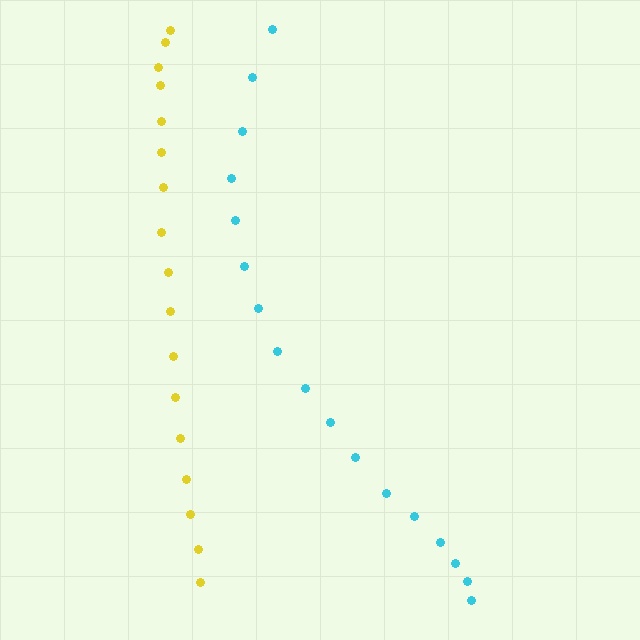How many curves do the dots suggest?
There are 2 distinct paths.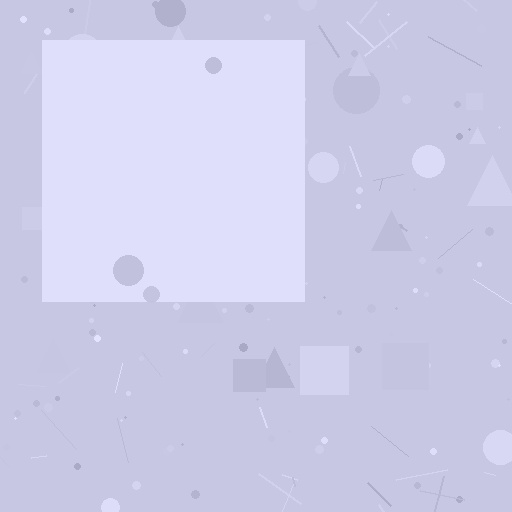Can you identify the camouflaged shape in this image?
The camouflaged shape is a square.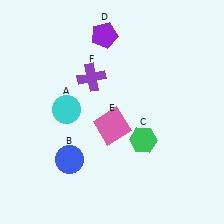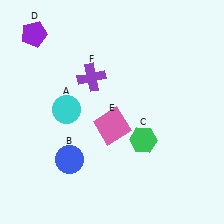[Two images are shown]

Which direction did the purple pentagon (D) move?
The purple pentagon (D) moved left.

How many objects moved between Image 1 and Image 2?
1 object moved between the two images.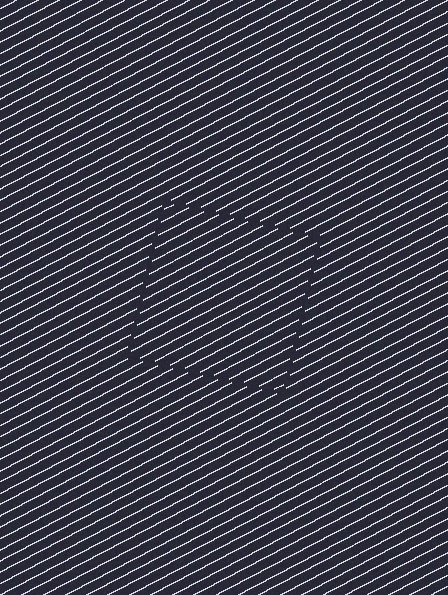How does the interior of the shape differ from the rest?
The interior of the shape contains the same grating, shifted by half a period — the contour is defined by the phase discontinuity where line-ends from the inner and outer gratings abut.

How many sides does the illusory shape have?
4 sides — the line-ends trace a square.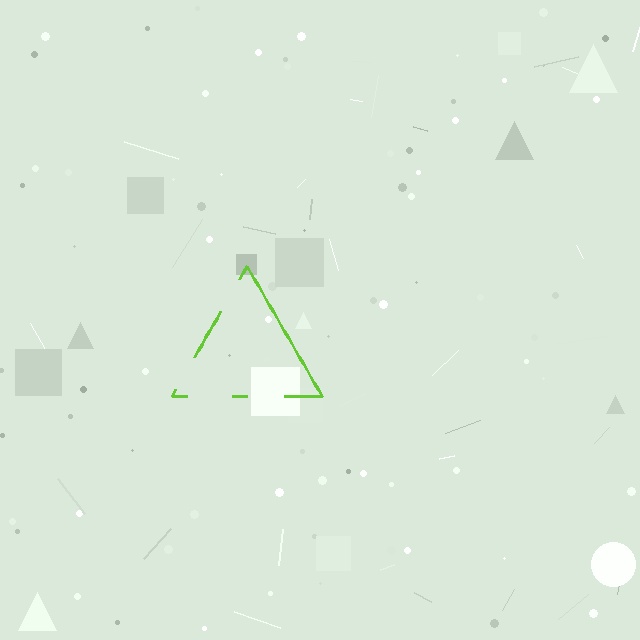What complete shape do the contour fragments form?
The contour fragments form a triangle.